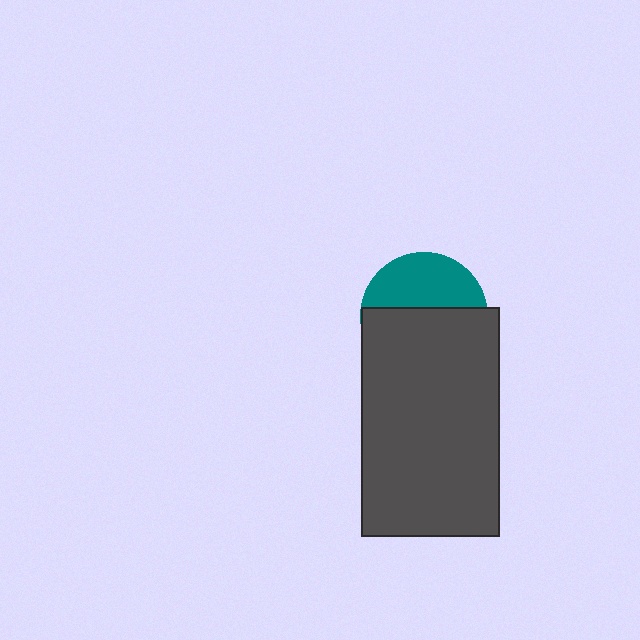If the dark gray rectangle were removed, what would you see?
You would see the complete teal circle.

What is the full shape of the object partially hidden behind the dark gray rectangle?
The partially hidden object is a teal circle.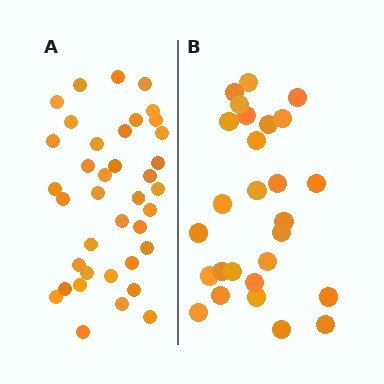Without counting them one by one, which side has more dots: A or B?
Region A (the left region) has more dots.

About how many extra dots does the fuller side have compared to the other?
Region A has roughly 12 or so more dots than region B.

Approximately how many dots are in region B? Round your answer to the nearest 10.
About 30 dots. (The exact count is 27, which rounds to 30.)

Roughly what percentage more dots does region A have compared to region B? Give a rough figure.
About 40% more.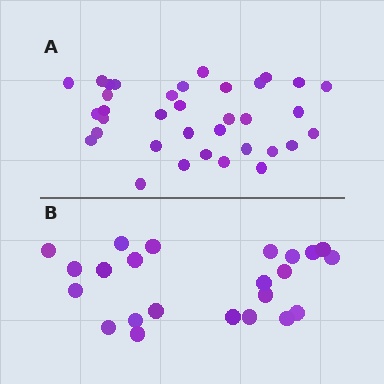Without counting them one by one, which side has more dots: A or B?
Region A (the top region) has more dots.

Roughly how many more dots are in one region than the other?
Region A has roughly 12 or so more dots than region B.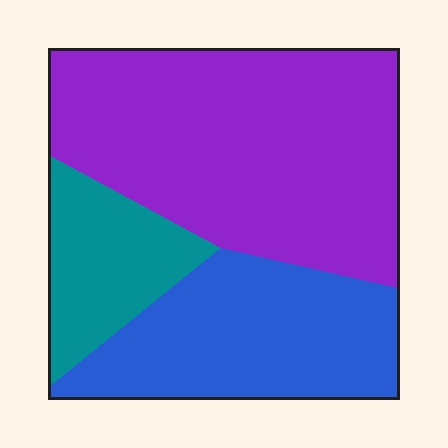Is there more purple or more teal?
Purple.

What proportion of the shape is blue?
Blue takes up about one third (1/3) of the shape.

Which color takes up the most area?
Purple, at roughly 55%.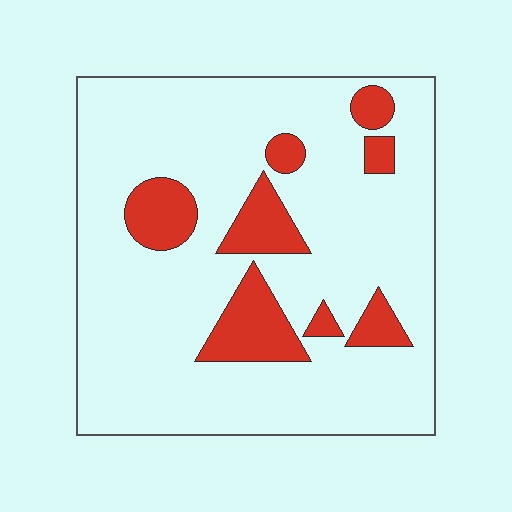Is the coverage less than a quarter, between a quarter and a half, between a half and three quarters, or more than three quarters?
Less than a quarter.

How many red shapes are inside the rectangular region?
8.